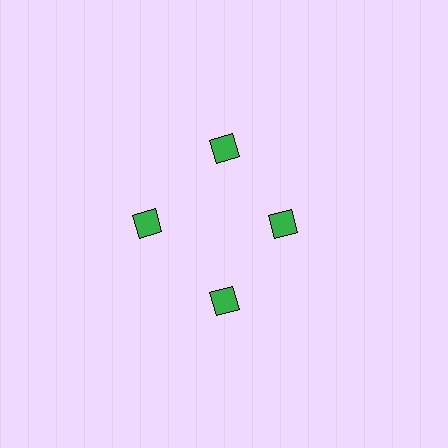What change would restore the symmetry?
The symmetry would be restored by moving it outward, back onto the ring so that all 4 squares sit at equal angles and equal distance from the center.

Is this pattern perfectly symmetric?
No. The 4 green squares are arranged in a ring, but one element near the 3 o'clock position is pulled inward toward the center, breaking the 4-fold rotational symmetry.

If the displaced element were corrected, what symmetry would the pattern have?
It would have 4-fold rotational symmetry — the pattern would map onto itself every 90 degrees.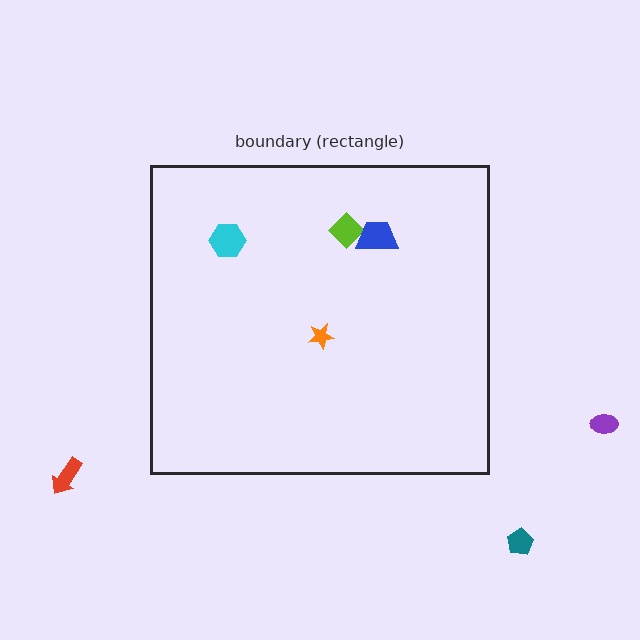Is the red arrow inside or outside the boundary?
Outside.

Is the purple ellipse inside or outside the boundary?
Outside.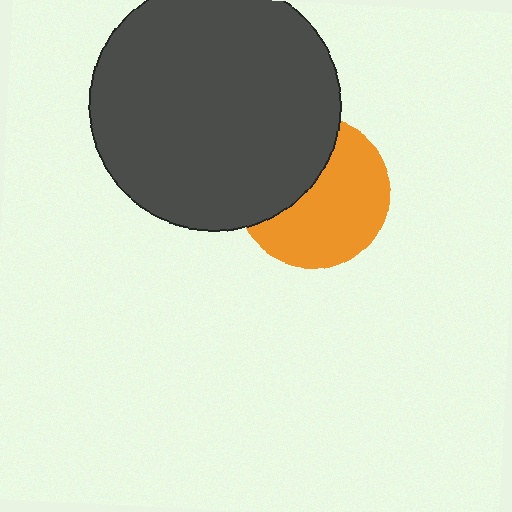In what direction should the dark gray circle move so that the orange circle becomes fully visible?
The dark gray circle should move left. That is the shortest direction to clear the overlap and leave the orange circle fully visible.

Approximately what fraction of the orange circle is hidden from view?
Roughly 40% of the orange circle is hidden behind the dark gray circle.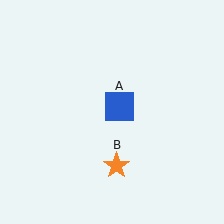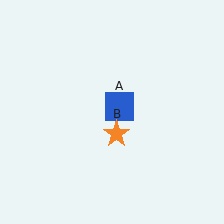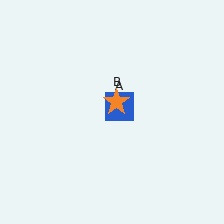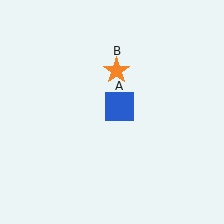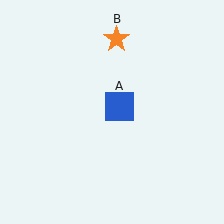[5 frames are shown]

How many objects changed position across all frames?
1 object changed position: orange star (object B).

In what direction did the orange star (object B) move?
The orange star (object B) moved up.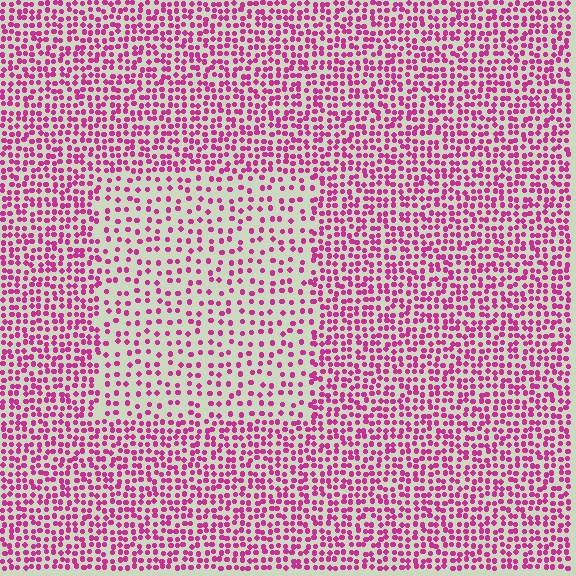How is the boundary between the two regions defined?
The boundary is defined by a change in element density (approximately 2.0x ratio). All elements are the same color, size, and shape.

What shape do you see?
I see a rectangle.